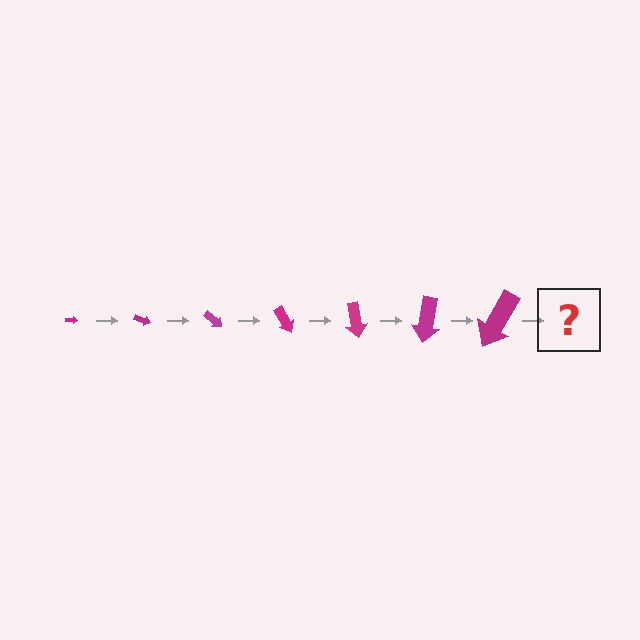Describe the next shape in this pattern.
It should be an arrow, larger than the previous one and rotated 140 degrees from the start.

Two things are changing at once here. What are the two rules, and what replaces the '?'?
The two rules are that the arrow grows larger each step and it rotates 20 degrees each step. The '?' should be an arrow, larger than the previous one and rotated 140 degrees from the start.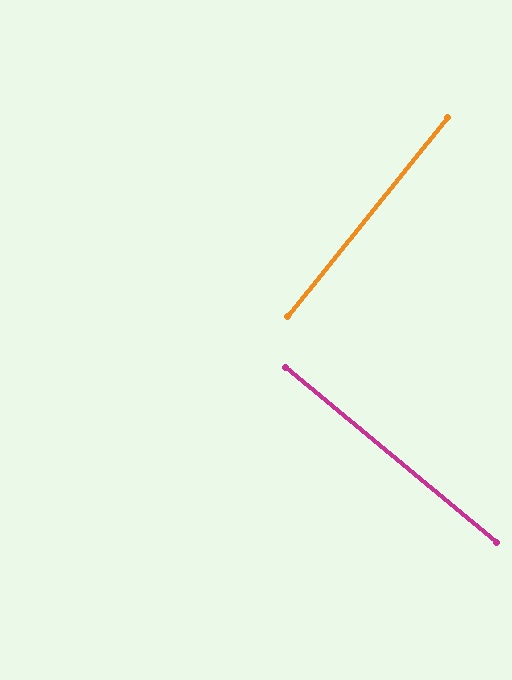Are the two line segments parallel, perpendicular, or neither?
Perpendicular — they meet at approximately 89°.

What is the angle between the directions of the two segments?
Approximately 89 degrees.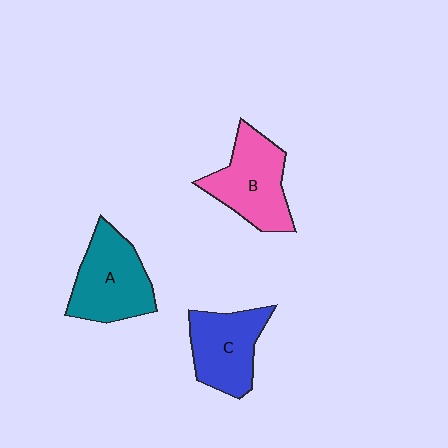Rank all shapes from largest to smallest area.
From largest to smallest: A (teal), B (pink), C (blue).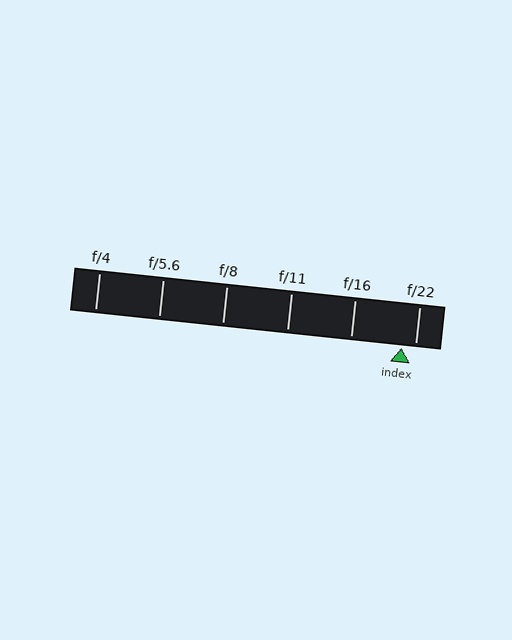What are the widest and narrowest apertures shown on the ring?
The widest aperture shown is f/4 and the narrowest is f/22.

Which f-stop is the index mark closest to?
The index mark is closest to f/22.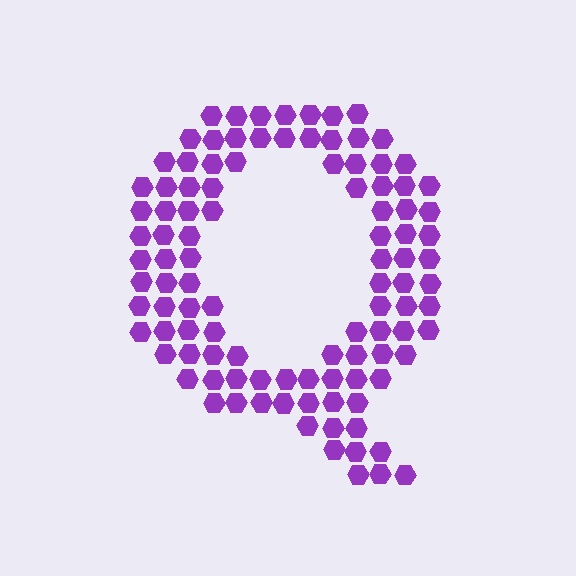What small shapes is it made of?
It is made of small hexagons.